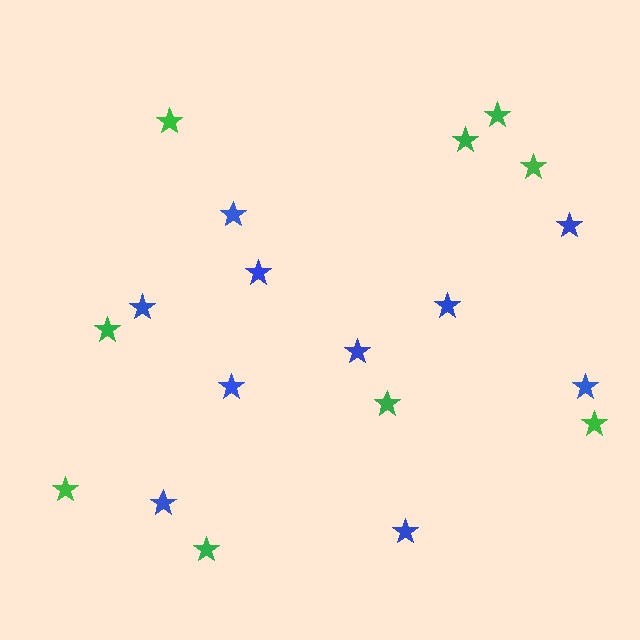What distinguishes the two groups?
There are 2 groups: one group of blue stars (10) and one group of green stars (9).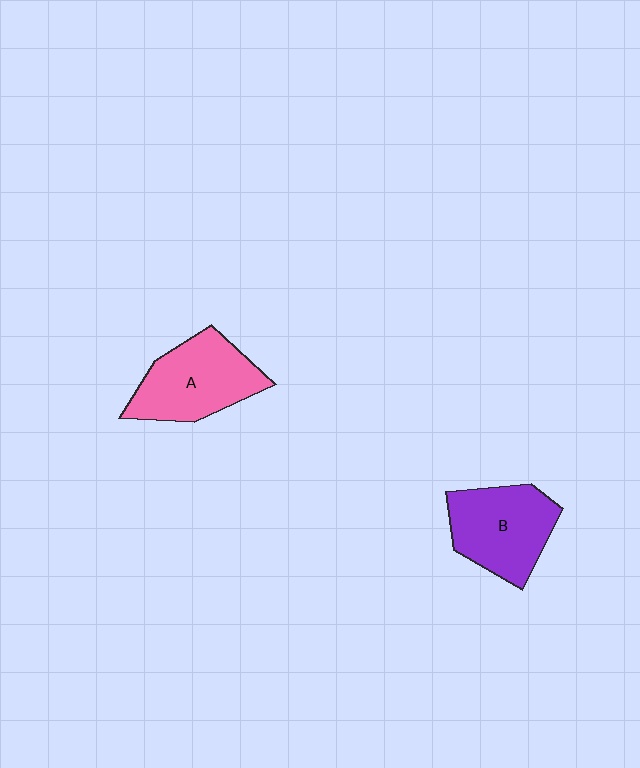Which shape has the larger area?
Shape A (pink).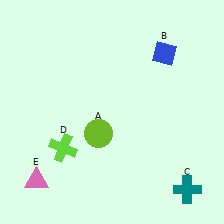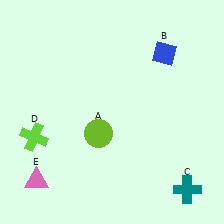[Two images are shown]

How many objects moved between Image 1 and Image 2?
1 object moved between the two images.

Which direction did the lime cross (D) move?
The lime cross (D) moved left.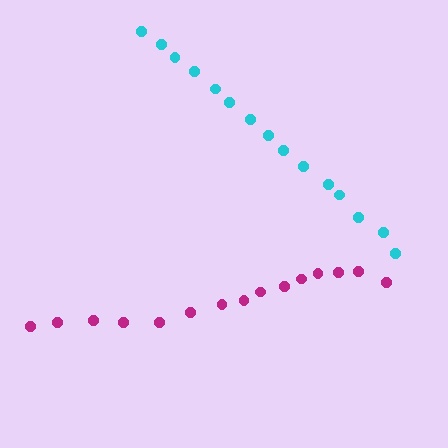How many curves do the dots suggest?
There are 2 distinct paths.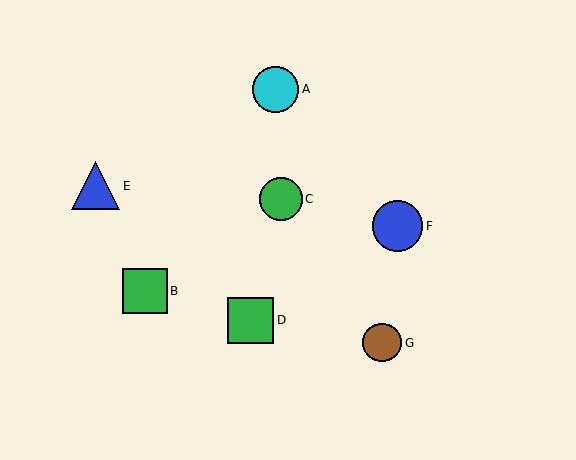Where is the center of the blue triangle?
The center of the blue triangle is at (95, 186).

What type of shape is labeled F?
Shape F is a blue circle.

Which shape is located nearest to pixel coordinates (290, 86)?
The cyan circle (labeled A) at (275, 89) is nearest to that location.